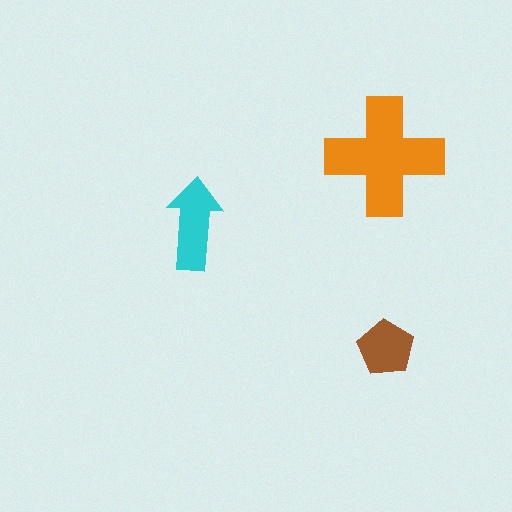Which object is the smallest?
The brown pentagon.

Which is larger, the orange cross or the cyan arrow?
The orange cross.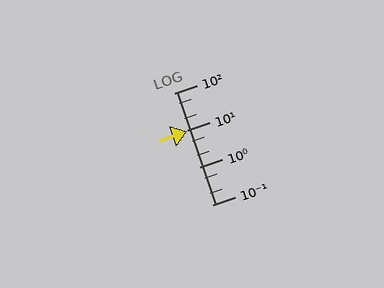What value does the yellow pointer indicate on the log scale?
The pointer indicates approximately 9.2.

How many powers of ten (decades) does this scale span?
The scale spans 3 decades, from 0.1 to 100.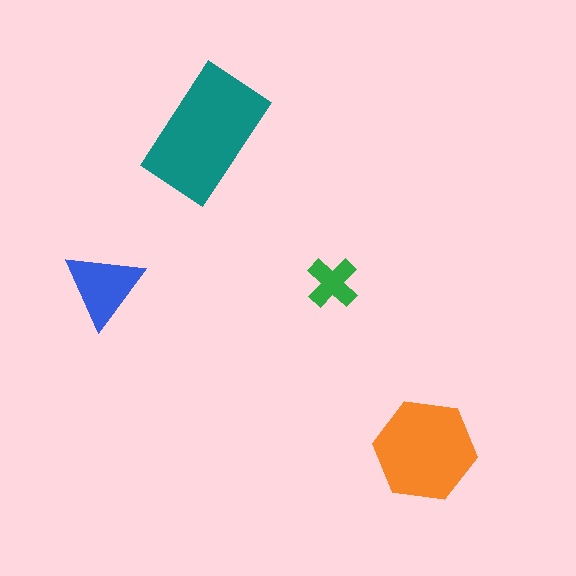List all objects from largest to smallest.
The teal rectangle, the orange hexagon, the blue triangle, the green cross.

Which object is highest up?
The teal rectangle is topmost.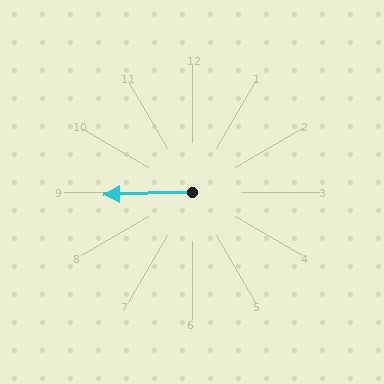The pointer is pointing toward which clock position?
Roughly 9 o'clock.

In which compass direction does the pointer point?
West.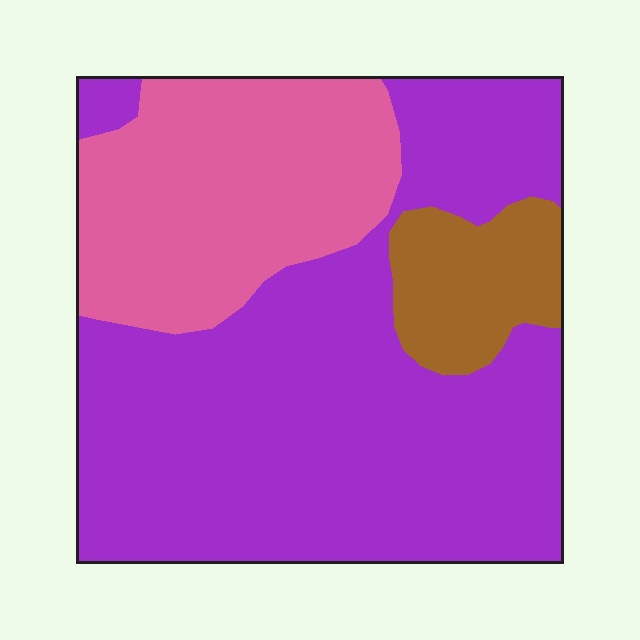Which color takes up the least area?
Brown, at roughly 10%.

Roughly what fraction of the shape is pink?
Pink covers 28% of the shape.